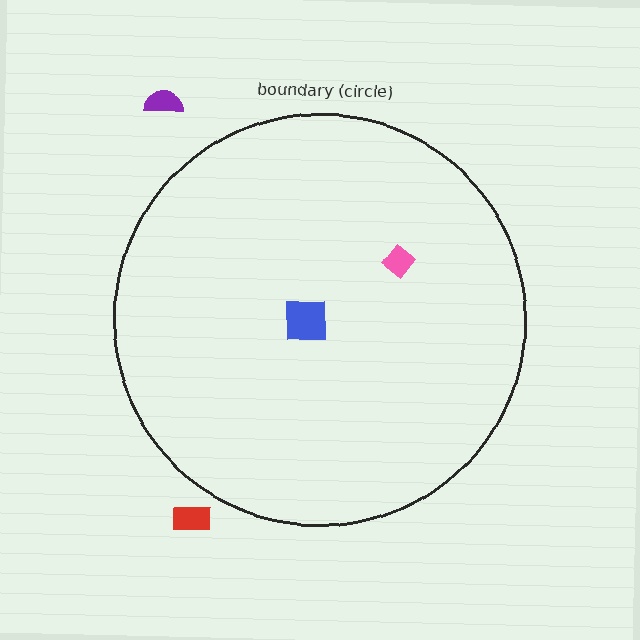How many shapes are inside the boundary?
2 inside, 2 outside.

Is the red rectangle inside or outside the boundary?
Outside.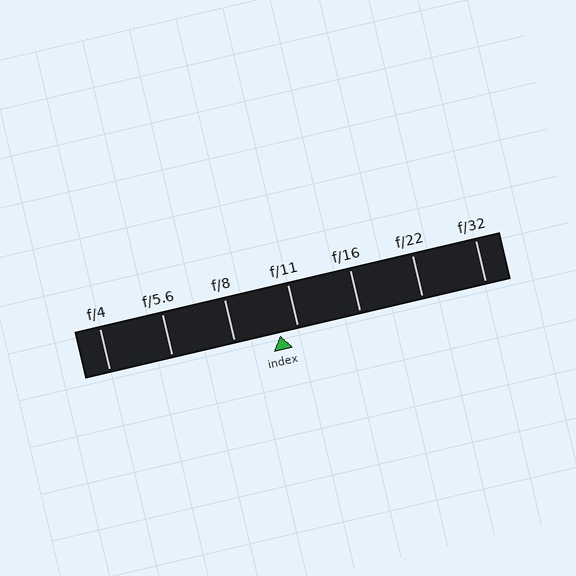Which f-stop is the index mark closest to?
The index mark is closest to f/11.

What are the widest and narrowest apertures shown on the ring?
The widest aperture shown is f/4 and the narrowest is f/32.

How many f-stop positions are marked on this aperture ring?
There are 7 f-stop positions marked.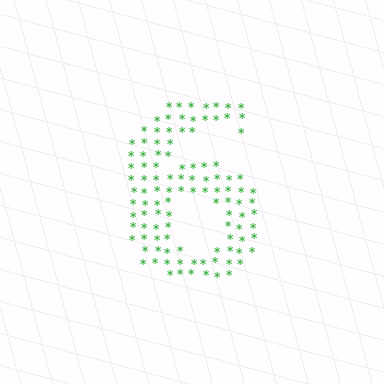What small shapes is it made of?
It is made of small asterisks.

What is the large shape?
The large shape is the digit 6.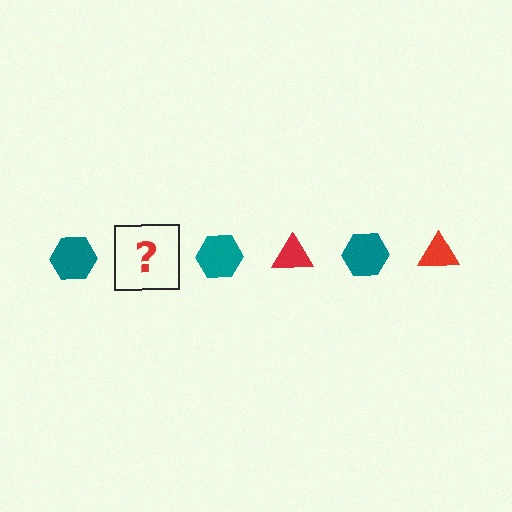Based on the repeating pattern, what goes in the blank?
The blank should be a red triangle.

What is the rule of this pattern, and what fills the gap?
The rule is that the pattern alternates between teal hexagon and red triangle. The gap should be filled with a red triangle.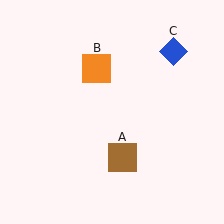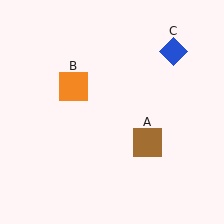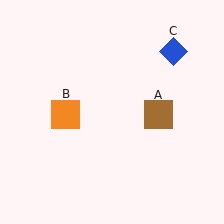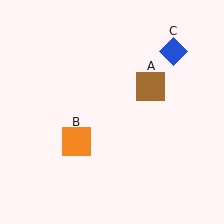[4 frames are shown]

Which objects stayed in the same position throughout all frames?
Blue diamond (object C) remained stationary.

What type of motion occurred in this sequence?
The brown square (object A), orange square (object B) rotated counterclockwise around the center of the scene.